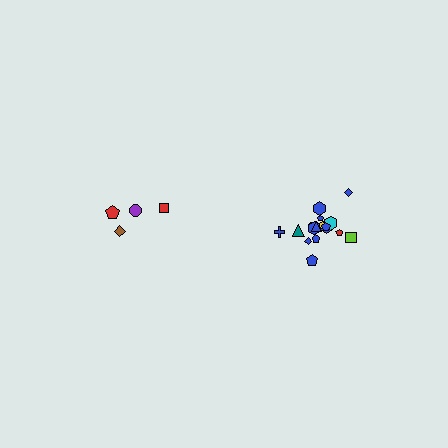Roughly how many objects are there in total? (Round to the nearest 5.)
Roughly 20 objects in total.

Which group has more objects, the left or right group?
The right group.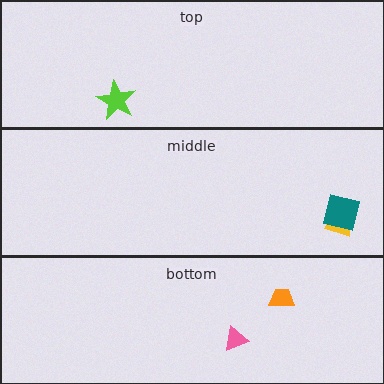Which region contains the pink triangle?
The bottom region.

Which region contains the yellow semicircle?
The middle region.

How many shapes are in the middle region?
2.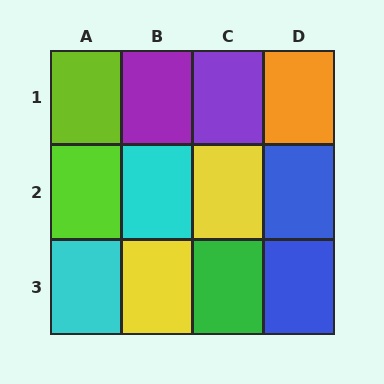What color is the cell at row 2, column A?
Lime.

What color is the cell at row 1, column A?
Lime.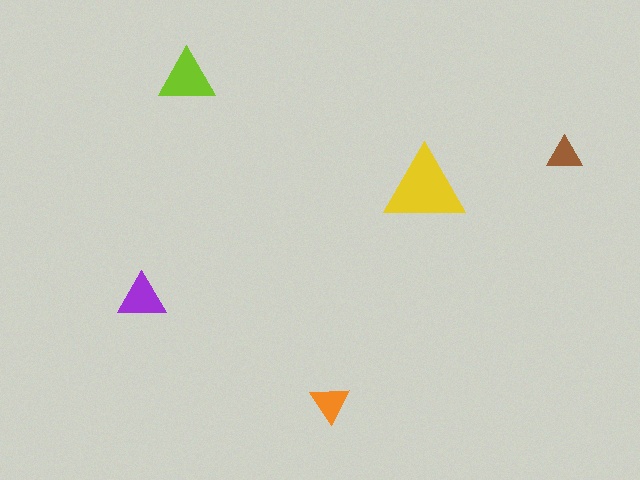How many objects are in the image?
There are 5 objects in the image.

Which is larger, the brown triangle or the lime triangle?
The lime one.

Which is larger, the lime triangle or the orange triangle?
The lime one.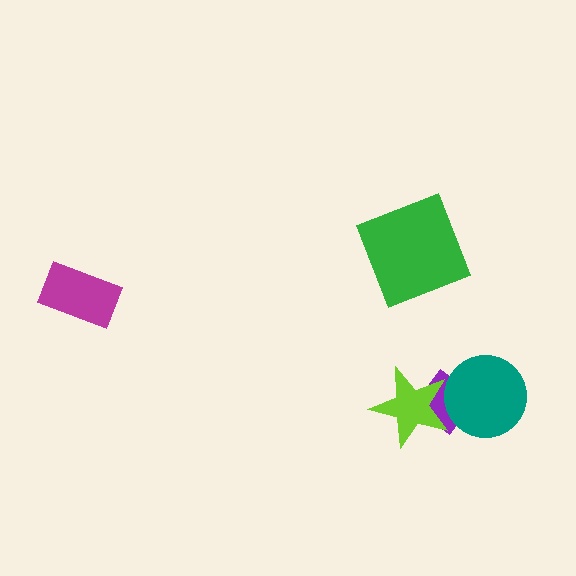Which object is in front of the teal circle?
The lime star is in front of the teal circle.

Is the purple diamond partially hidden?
Yes, it is partially covered by another shape.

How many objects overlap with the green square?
0 objects overlap with the green square.